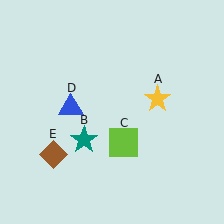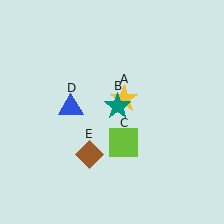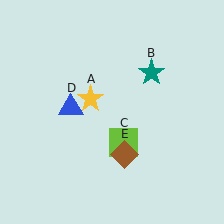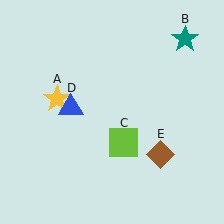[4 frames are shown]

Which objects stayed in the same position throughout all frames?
Lime square (object C) and blue triangle (object D) remained stationary.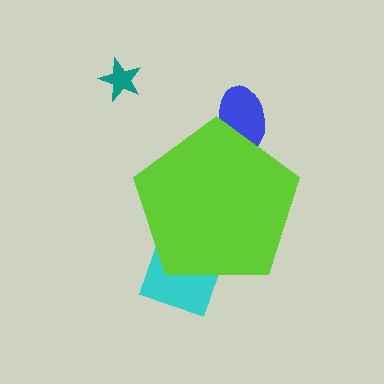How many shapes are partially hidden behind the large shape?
2 shapes are partially hidden.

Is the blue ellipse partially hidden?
Yes, the blue ellipse is partially hidden behind the lime pentagon.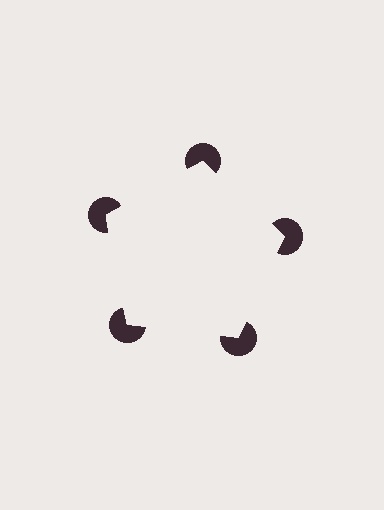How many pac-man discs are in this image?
There are 5 — one at each vertex of the illusory pentagon.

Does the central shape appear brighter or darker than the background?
It typically appears slightly brighter than the background, even though no actual brightness change is drawn.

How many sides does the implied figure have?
5 sides.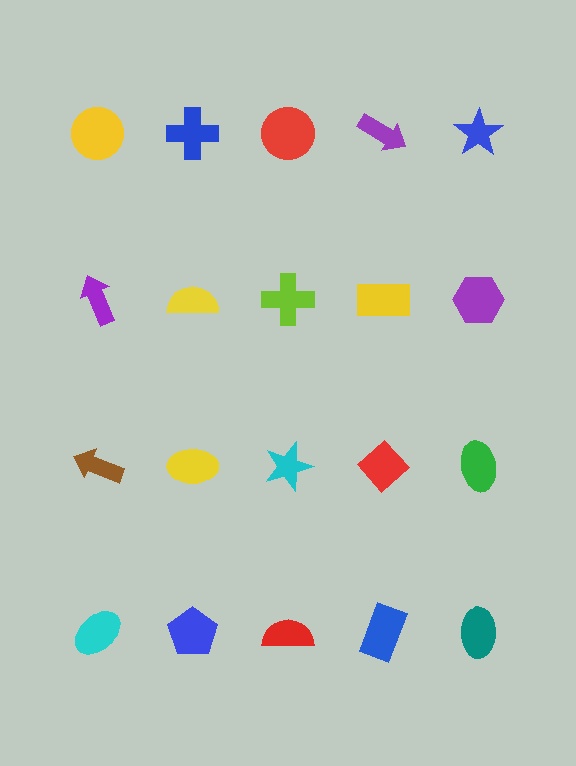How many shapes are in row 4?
5 shapes.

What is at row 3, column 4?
A red diamond.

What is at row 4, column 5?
A teal ellipse.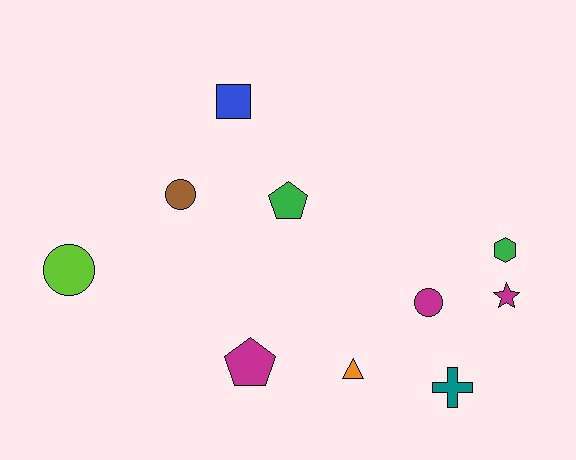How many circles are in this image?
There are 3 circles.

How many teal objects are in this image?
There is 1 teal object.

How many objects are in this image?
There are 10 objects.